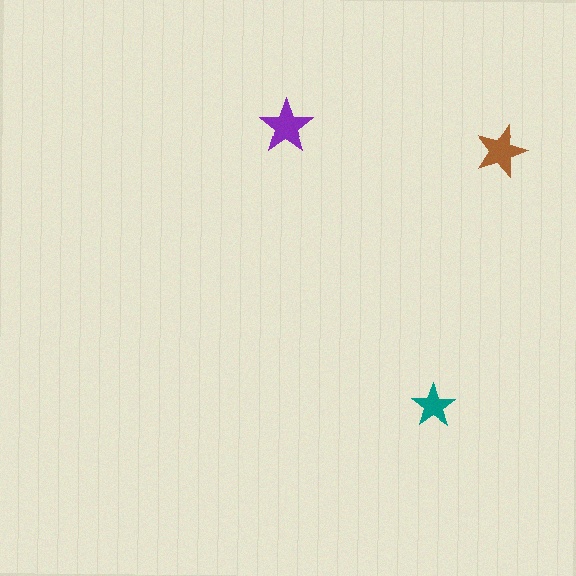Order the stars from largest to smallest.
the purple one, the brown one, the teal one.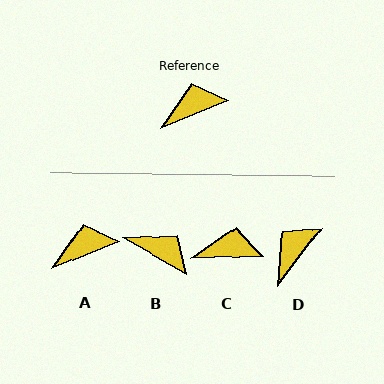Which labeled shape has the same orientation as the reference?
A.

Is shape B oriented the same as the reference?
No, it is off by about 53 degrees.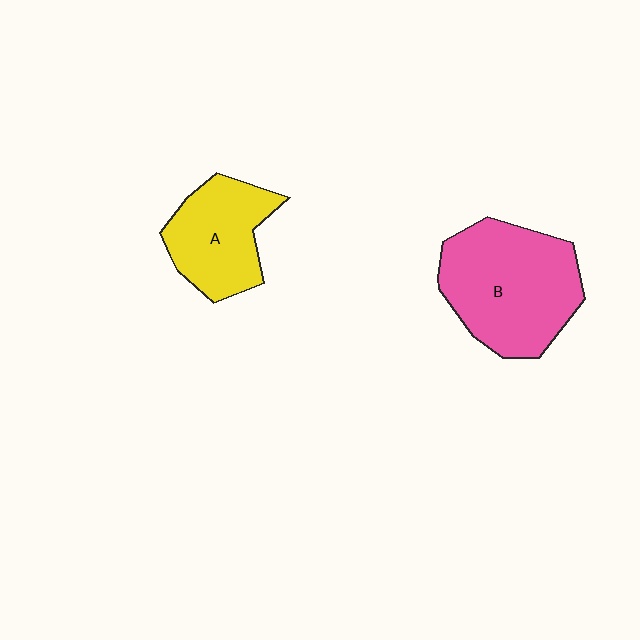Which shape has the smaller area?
Shape A (yellow).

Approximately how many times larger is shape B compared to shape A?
Approximately 1.5 times.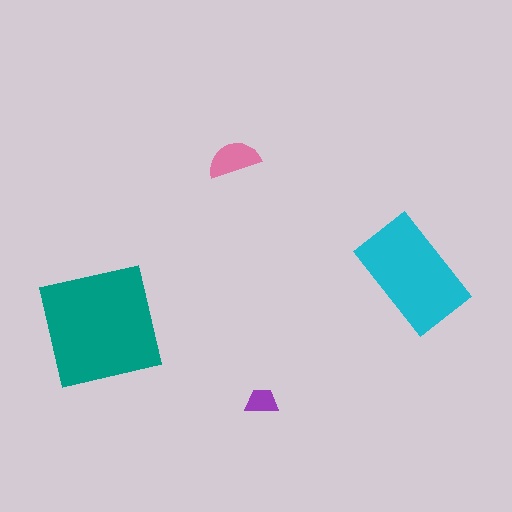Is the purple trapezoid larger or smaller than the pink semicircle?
Smaller.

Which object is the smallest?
The purple trapezoid.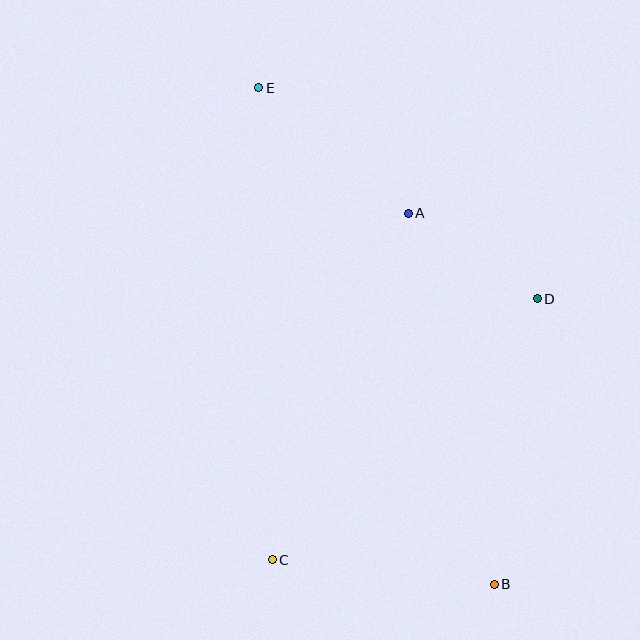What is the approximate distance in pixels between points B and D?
The distance between B and D is approximately 289 pixels.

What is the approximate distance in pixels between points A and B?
The distance between A and B is approximately 381 pixels.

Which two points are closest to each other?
Points A and D are closest to each other.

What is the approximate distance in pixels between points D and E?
The distance between D and E is approximately 349 pixels.